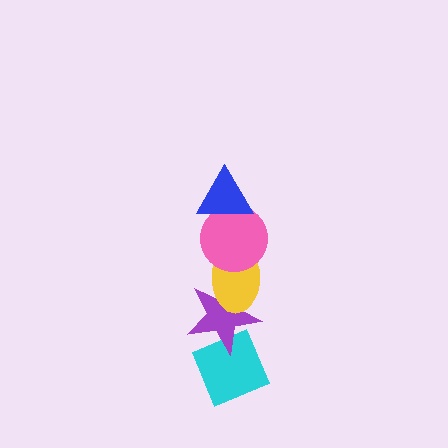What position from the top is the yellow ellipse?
The yellow ellipse is 3rd from the top.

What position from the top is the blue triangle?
The blue triangle is 1st from the top.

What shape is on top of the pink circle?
The blue triangle is on top of the pink circle.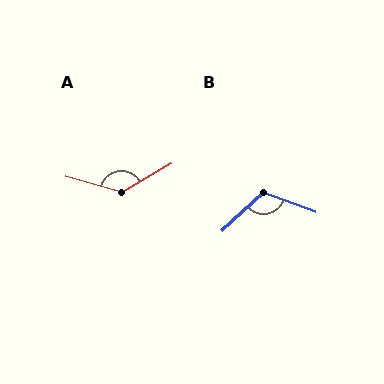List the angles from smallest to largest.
B (117°), A (134°).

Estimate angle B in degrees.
Approximately 117 degrees.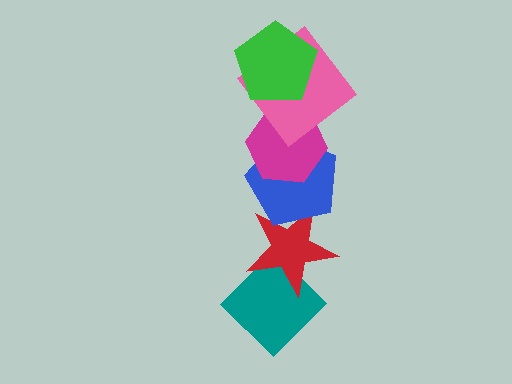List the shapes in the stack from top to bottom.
From top to bottom: the green pentagon, the pink diamond, the magenta hexagon, the blue pentagon, the red star, the teal diamond.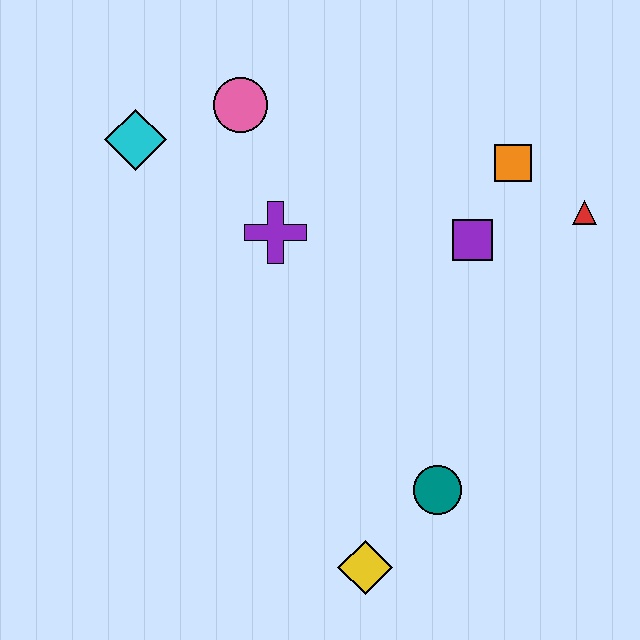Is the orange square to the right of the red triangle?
No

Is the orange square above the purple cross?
Yes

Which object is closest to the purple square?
The orange square is closest to the purple square.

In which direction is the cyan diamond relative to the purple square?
The cyan diamond is to the left of the purple square.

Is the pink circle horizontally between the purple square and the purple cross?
No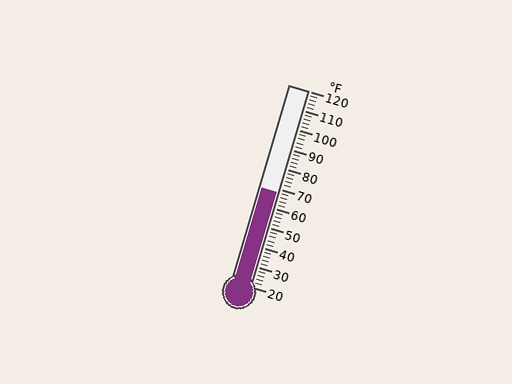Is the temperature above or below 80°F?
The temperature is below 80°F.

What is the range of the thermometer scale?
The thermometer scale ranges from 20°F to 120°F.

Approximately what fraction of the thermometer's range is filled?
The thermometer is filled to approximately 50% of its range.